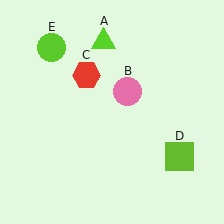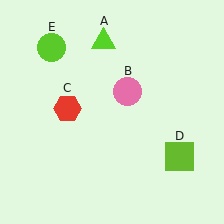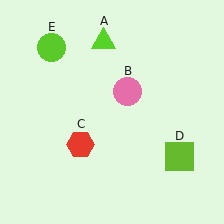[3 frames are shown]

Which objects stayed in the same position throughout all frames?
Lime triangle (object A) and pink circle (object B) and lime square (object D) and lime circle (object E) remained stationary.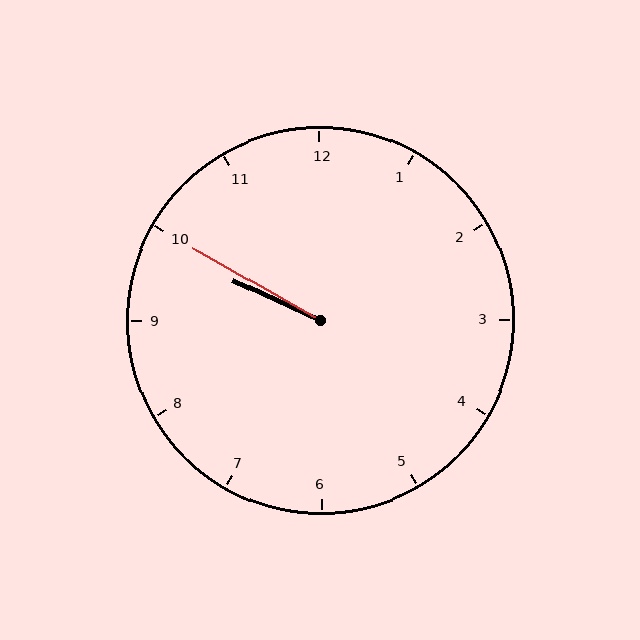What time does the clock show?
9:50.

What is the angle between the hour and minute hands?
Approximately 5 degrees.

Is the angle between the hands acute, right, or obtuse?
It is acute.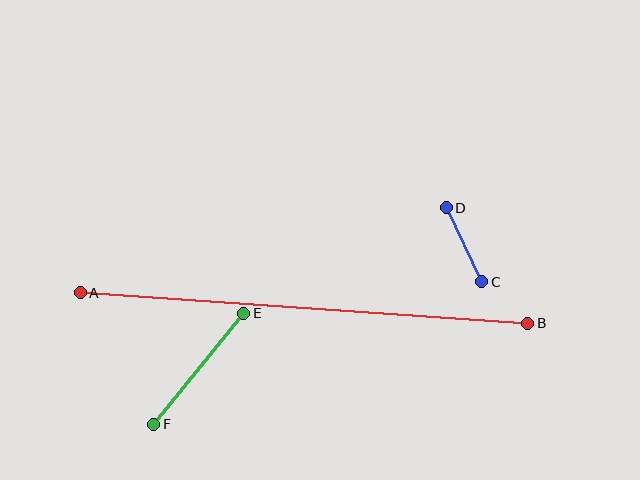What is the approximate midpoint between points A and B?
The midpoint is at approximately (304, 308) pixels.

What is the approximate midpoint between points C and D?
The midpoint is at approximately (464, 245) pixels.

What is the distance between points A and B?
The distance is approximately 448 pixels.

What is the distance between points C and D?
The distance is approximately 82 pixels.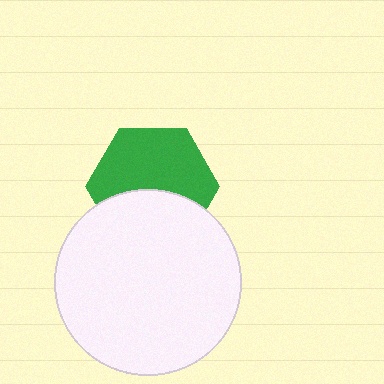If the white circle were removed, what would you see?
You would see the complete green hexagon.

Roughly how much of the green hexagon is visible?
About half of it is visible (roughly 60%).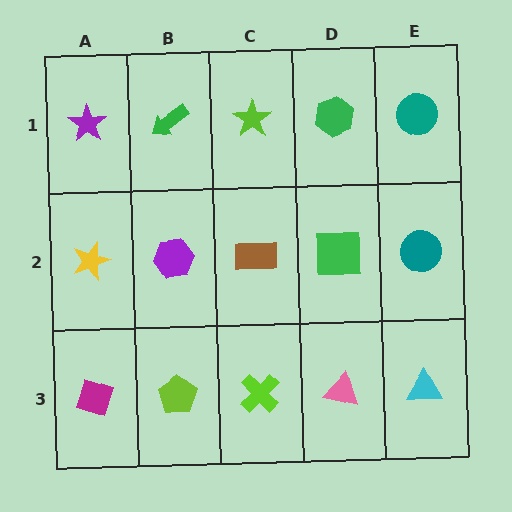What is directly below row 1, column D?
A green square.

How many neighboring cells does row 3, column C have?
3.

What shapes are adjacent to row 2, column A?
A purple star (row 1, column A), a magenta diamond (row 3, column A), a purple hexagon (row 2, column B).